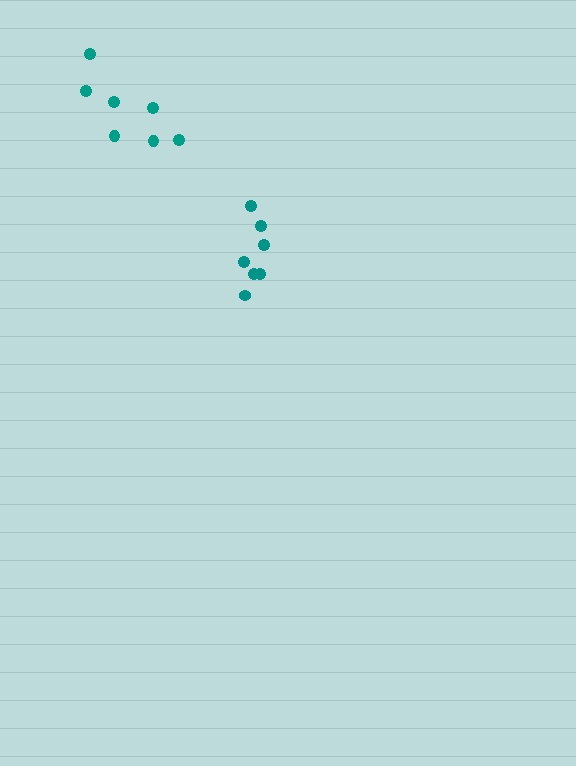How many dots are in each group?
Group 1: 7 dots, Group 2: 7 dots (14 total).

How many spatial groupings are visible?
There are 2 spatial groupings.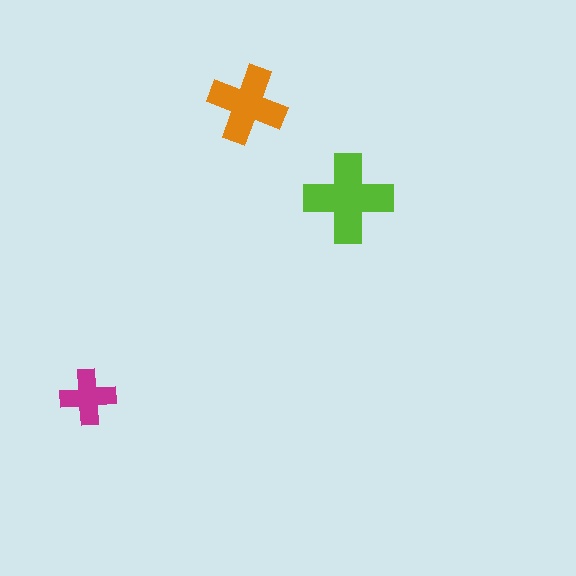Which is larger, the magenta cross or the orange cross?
The orange one.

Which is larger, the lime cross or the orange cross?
The lime one.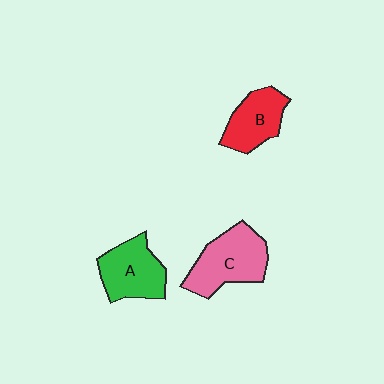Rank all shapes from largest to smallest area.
From largest to smallest: C (pink), A (green), B (red).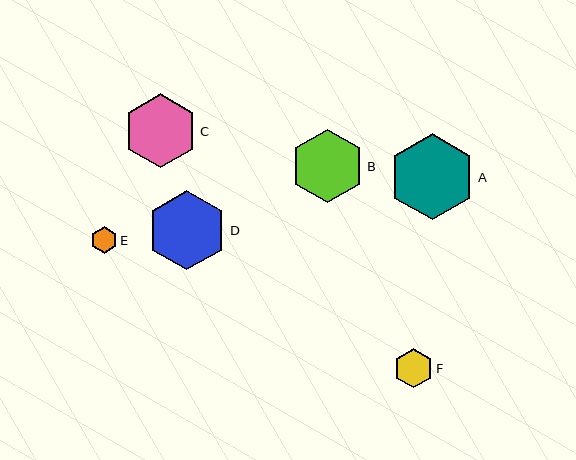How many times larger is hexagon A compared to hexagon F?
Hexagon A is approximately 2.2 times the size of hexagon F.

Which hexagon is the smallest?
Hexagon E is the smallest with a size of approximately 26 pixels.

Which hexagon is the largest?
Hexagon A is the largest with a size of approximately 86 pixels.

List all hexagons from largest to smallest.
From largest to smallest: A, D, C, B, F, E.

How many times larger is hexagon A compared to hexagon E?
Hexagon A is approximately 3.3 times the size of hexagon E.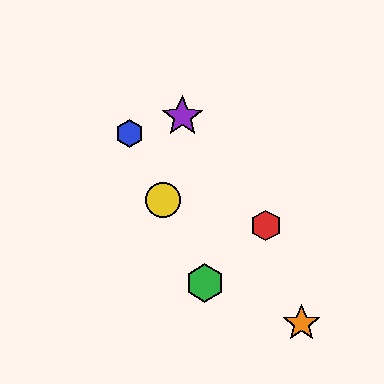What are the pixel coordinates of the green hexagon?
The green hexagon is at (205, 283).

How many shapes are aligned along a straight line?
3 shapes (the blue hexagon, the green hexagon, the yellow circle) are aligned along a straight line.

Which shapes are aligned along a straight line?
The blue hexagon, the green hexagon, the yellow circle are aligned along a straight line.